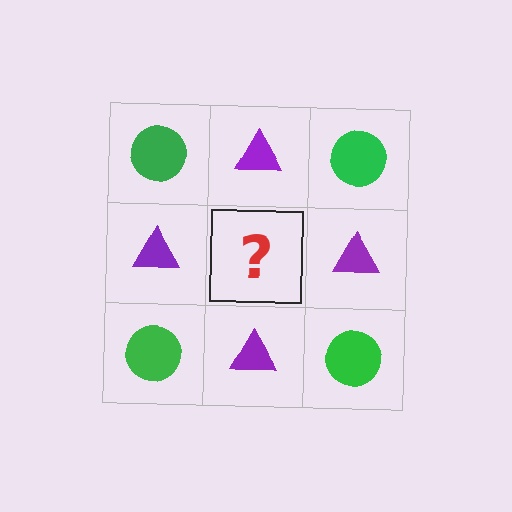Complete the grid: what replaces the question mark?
The question mark should be replaced with a green circle.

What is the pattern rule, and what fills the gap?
The rule is that it alternates green circle and purple triangle in a checkerboard pattern. The gap should be filled with a green circle.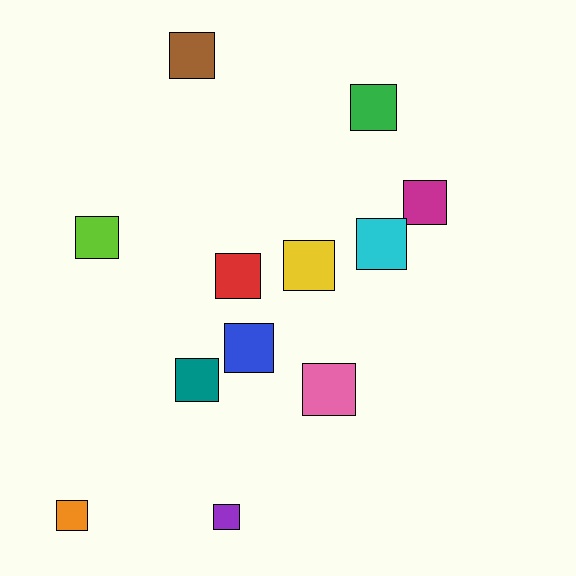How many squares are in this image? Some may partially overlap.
There are 12 squares.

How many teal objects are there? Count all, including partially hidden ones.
There is 1 teal object.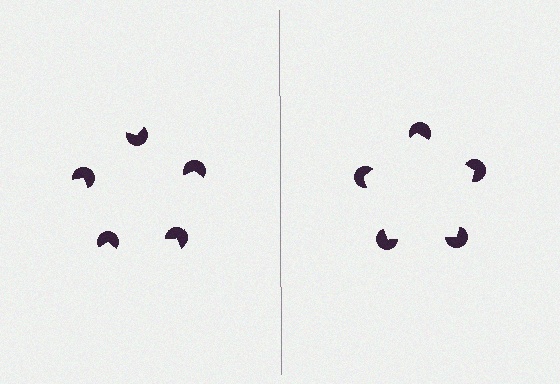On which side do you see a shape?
An illusory pentagon appears on the right side. On the left side the wedge cuts are rotated, so no coherent shape forms.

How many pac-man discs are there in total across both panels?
10 — 5 on each side.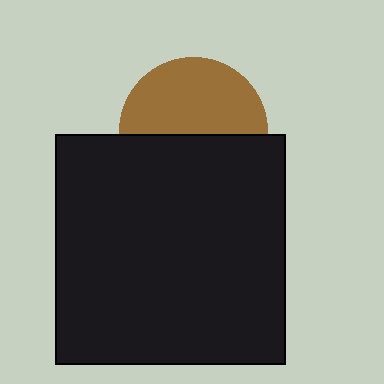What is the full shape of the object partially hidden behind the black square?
The partially hidden object is a brown circle.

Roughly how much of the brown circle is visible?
About half of it is visible (roughly 52%).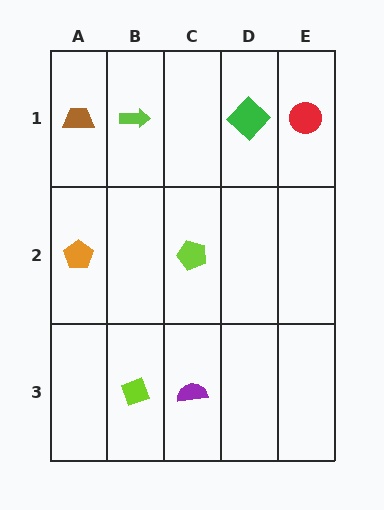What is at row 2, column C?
A lime pentagon.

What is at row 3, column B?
A lime diamond.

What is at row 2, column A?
An orange pentagon.